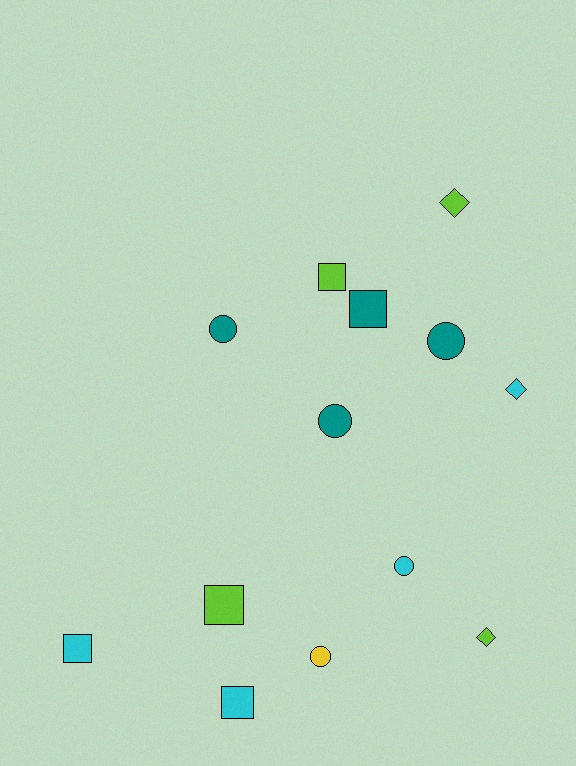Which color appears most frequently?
Lime, with 4 objects.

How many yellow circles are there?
There is 1 yellow circle.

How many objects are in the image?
There are 13 objects.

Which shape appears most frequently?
Square, with 5 objects.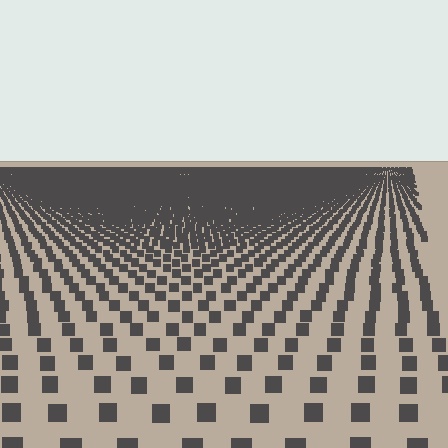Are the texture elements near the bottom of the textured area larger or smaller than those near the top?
Larger. Near the bottom, elements are closer to the viewer and appear at a bigger on-screen size.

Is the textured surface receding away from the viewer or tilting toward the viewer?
The surface is receding away from the viewer. Texture elements get smaller and denser toward the top.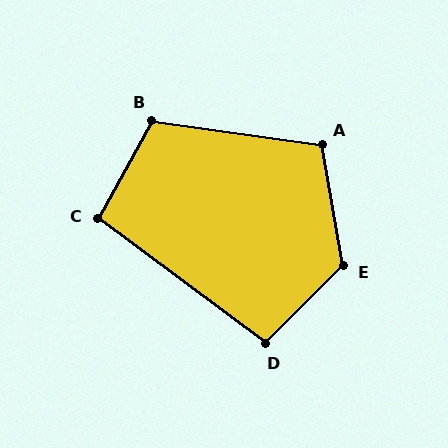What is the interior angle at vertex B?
Approximately 111 degrees (obtuse).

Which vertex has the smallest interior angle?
C, at approximately 98 degrees.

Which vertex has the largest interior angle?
E, at approximately 125 degrees.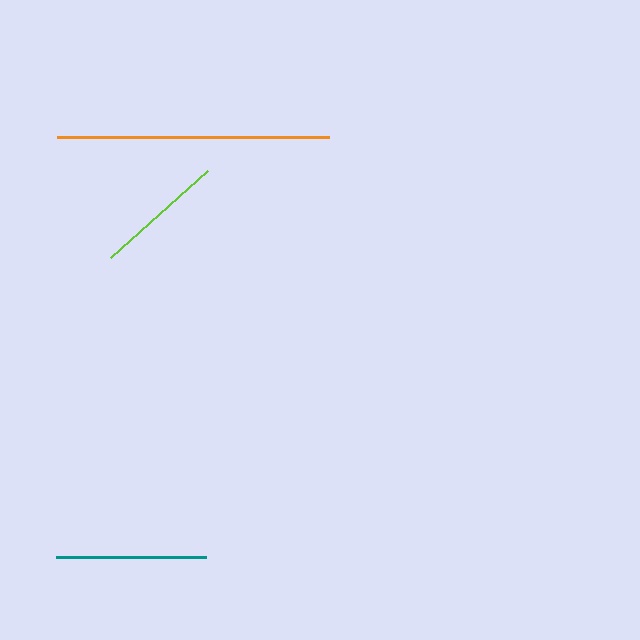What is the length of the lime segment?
The lime segment is approximately 130 pixels long.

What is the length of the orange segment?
The orange segment is approximately 272 pixels long.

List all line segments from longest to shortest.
From longest to shortest: orange, teal, lime.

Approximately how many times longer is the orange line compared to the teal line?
The orange line is approximately 1.8 times the length of the teal line.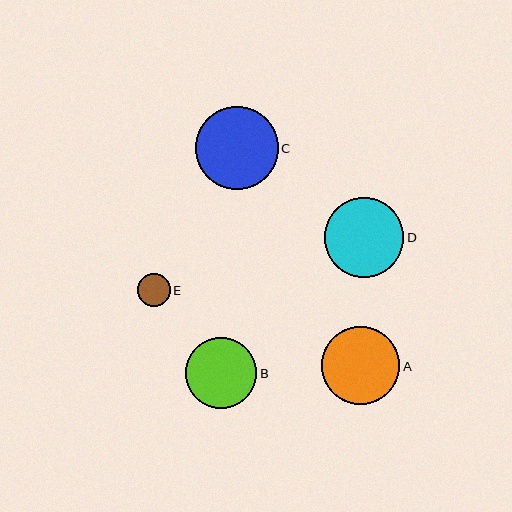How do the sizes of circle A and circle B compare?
Circle A and circle B are approximately the same size.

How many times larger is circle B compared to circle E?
Circle B is approximately 2.2 times the size of circle E.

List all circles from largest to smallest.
From largest to smallest: C, D, A, B, E.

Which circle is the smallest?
Circle E is the smallest with a size of approximately 33 pixels.